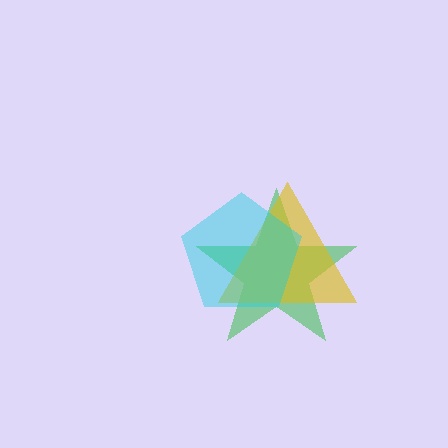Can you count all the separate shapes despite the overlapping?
Yes, there are 3 separate shapes.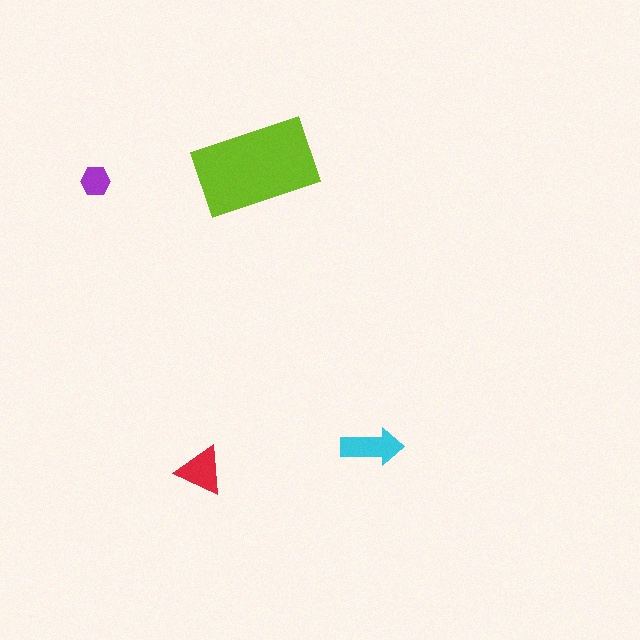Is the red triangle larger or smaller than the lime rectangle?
Smaller.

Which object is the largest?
The lime rectangle.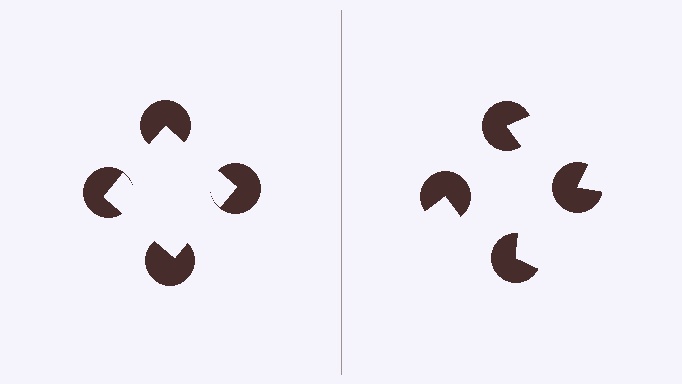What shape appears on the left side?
An illusory square.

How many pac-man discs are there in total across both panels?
8 — 4 on each side.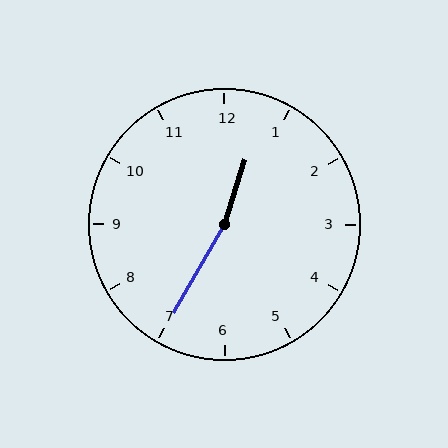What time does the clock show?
12:35.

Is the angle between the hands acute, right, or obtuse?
It is obtuse.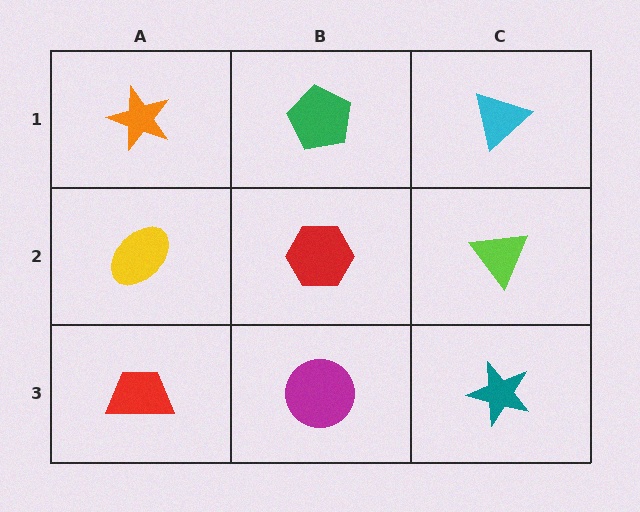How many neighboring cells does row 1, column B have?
3.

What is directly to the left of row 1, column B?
An orange star.